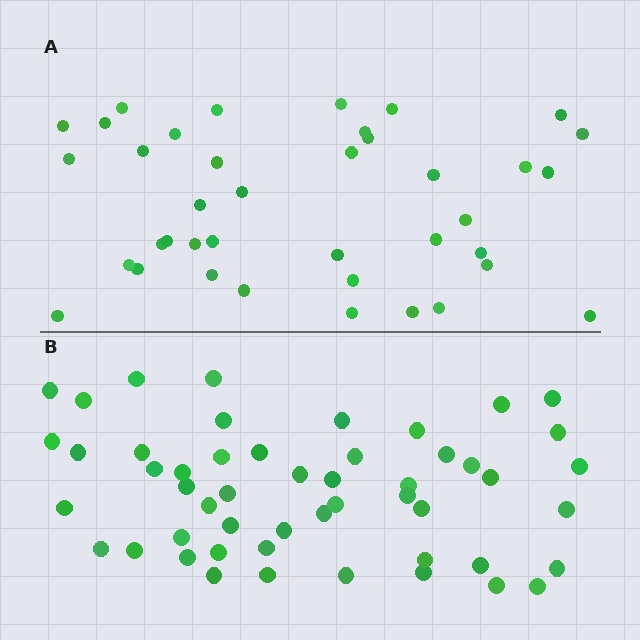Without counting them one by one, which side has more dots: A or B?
Region B (the bottom region) has more dots.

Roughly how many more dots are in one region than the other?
Region B has roughly 12 or so more dots than region A.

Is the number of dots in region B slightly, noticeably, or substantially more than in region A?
Region B has noticeably more, but not dramatically so. The ratio is roughly 1.3 to 1.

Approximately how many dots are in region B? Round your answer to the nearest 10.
About 50 dots. (The exact count is 51, which rounds to 50.)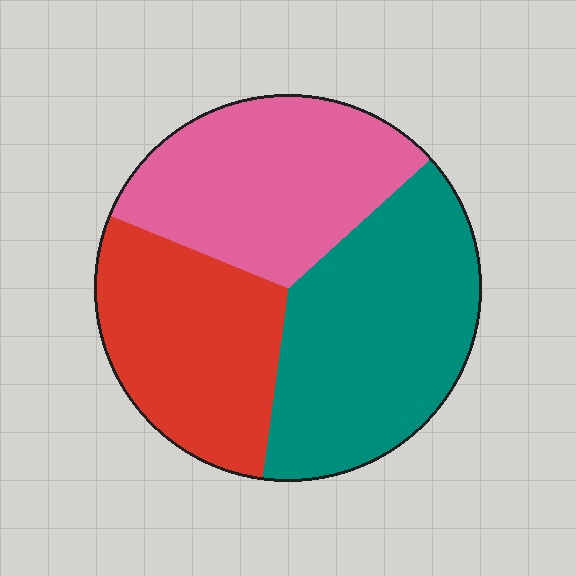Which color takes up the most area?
Teal, at roughly 40%.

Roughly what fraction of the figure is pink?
Pink takes up about one third (1/3) of the figure.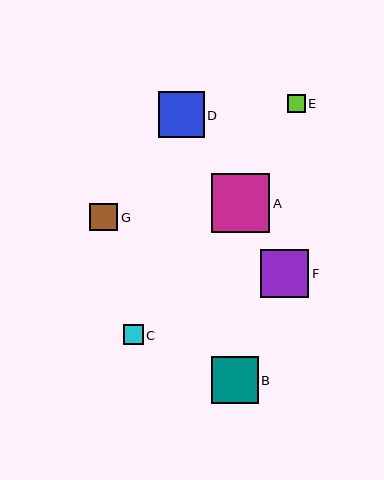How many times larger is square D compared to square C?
Square D is approximately 2.3 times the size of square C.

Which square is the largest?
Square A is the largest with a size of approximately 58 pixels.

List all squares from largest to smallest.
From largest to smallest: A, F, B, D, G, C, E.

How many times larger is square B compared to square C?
Square B is approximately 2.4 times the size of square C.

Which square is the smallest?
Square E is the smallest with a size of approximately 18 pixels.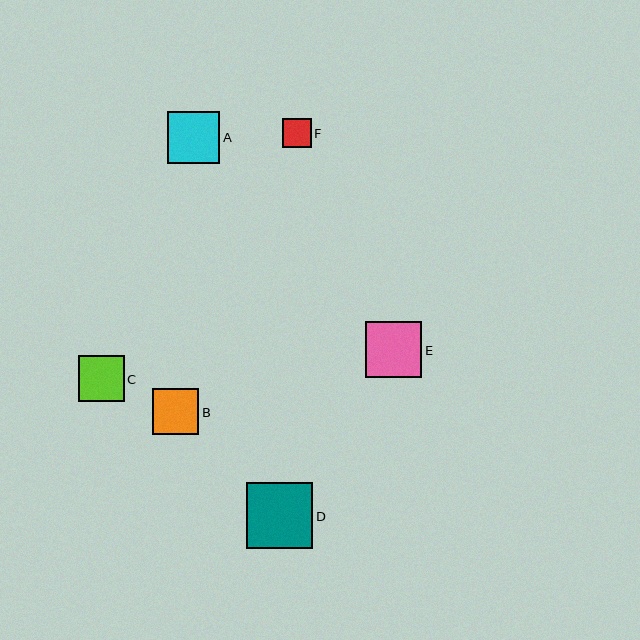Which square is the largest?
Square D is the largest with a size of approximately 66 pixels.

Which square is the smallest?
Square F is the smallest with a size of approximately 28 pixels.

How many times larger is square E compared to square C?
Square E is approximately 1.2 times the size of square C.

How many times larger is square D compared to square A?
Square D is approximately 1.3 times the size of square A.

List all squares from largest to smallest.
From largest to smallest: D, E, A, B, C, F.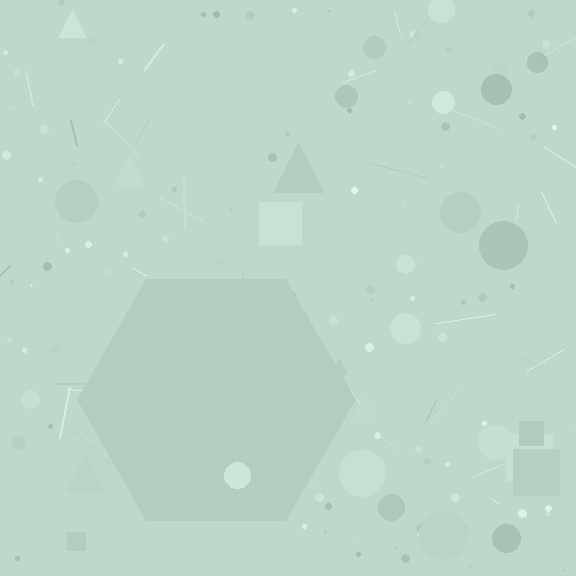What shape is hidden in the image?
A hexagon is hidden in the image.